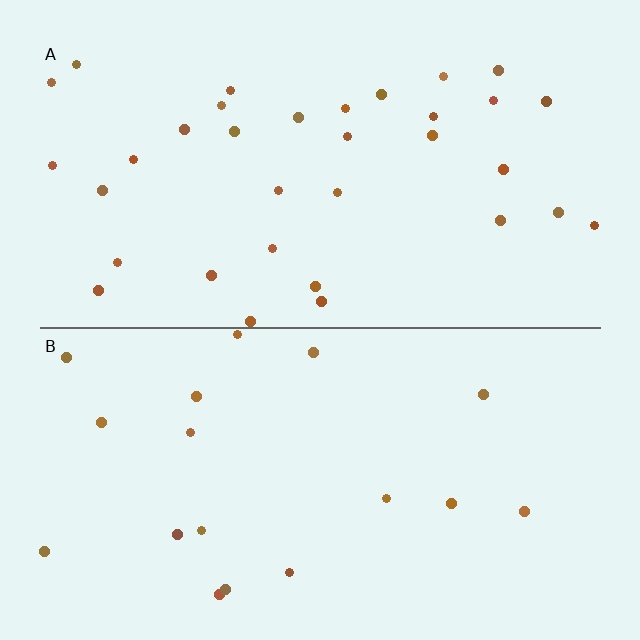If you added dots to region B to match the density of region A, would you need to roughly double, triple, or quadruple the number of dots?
Approximately double.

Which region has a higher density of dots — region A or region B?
A (the top).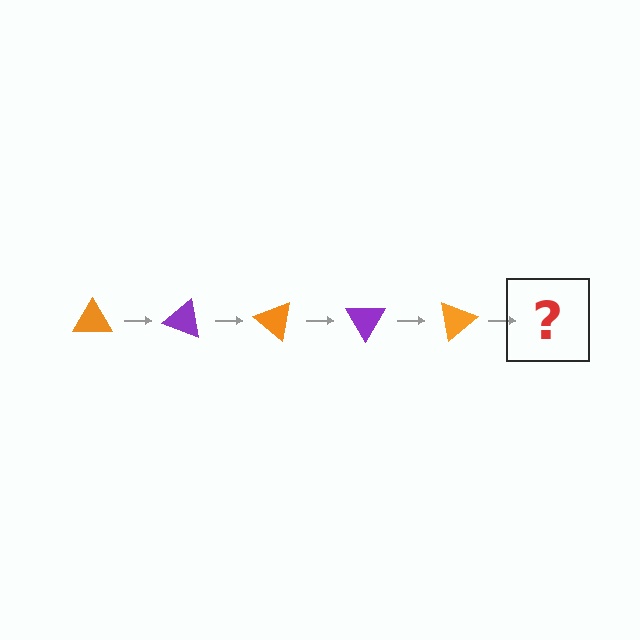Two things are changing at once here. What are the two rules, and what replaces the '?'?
The two rules are that it rotates 20 degrees each step and the color cycles through orange and purple. The '?' should be a purple triangle, rotated 100 degrees from the start.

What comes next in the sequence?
The next element should be a purple triangle, rotated 100 degrees from the start.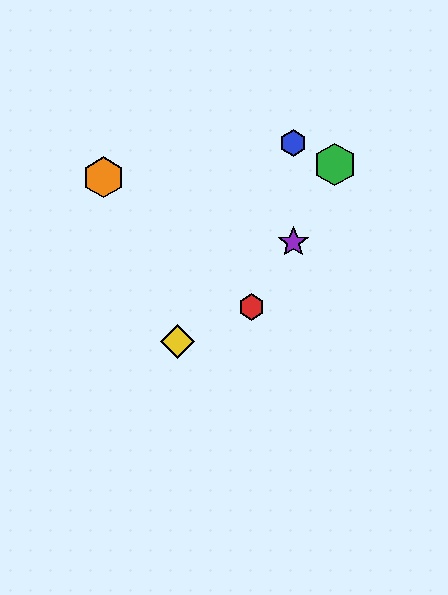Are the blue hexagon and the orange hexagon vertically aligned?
No, the blue hexagon is at x≈293 and the orange hexagon is at x≈104.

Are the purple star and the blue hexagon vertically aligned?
Yes, both are at x≈293.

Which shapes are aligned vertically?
The blue hexagon, the purple star are aligned vertically.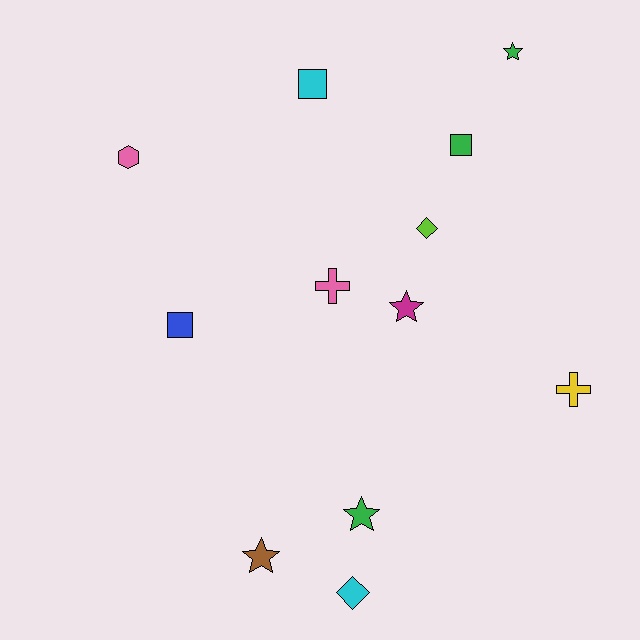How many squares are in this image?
There are 3 squares.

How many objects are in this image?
There are 12 objects.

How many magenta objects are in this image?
There is 1 magenta object.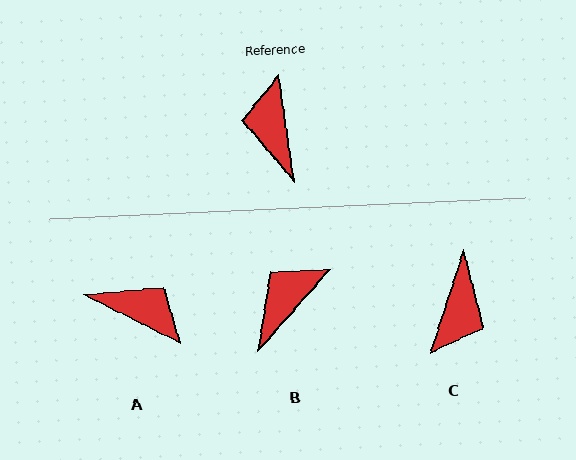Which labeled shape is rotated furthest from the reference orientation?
C, about 154 degrees away.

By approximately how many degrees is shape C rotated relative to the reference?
Approximately 154 degrees counter-clockwise.